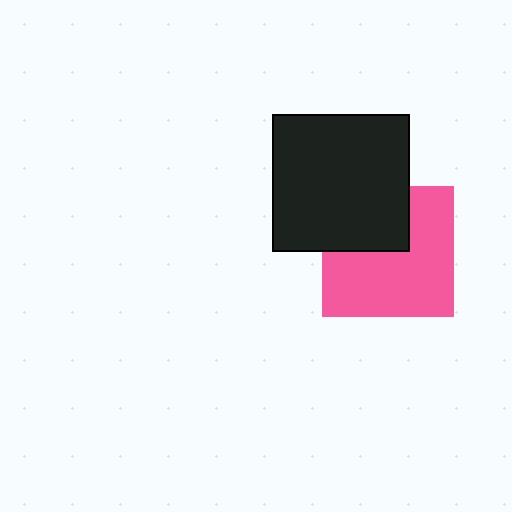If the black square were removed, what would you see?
You would see the complete pink square.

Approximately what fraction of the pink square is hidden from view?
Roughly 33% of the pink square is hidden behind the black square.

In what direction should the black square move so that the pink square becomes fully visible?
The black square should move up. That is the shortest direction to clear the overlap and leave the pink square fully visible.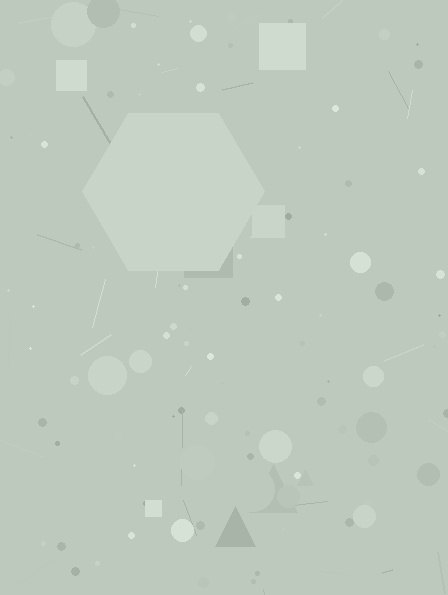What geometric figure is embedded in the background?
A hexagon is embedded in the background.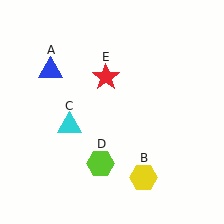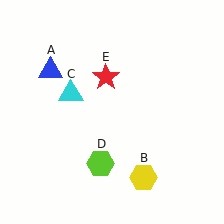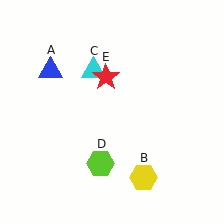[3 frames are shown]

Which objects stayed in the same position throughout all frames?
Blue triangle (object A) and yellow hexagon (object B) and lime hexagon (object D) and red star (object E) remained stationary.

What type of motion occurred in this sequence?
The cyan triangle (object C) rotated clockwise around the center of the scene.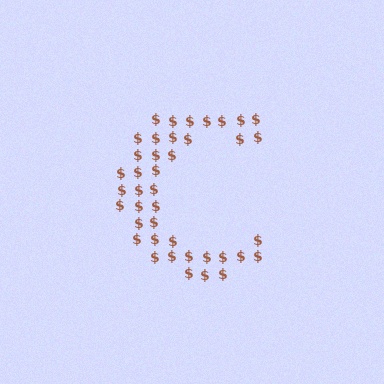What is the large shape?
The large shape is the letter C.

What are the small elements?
The small elements are dollar signs.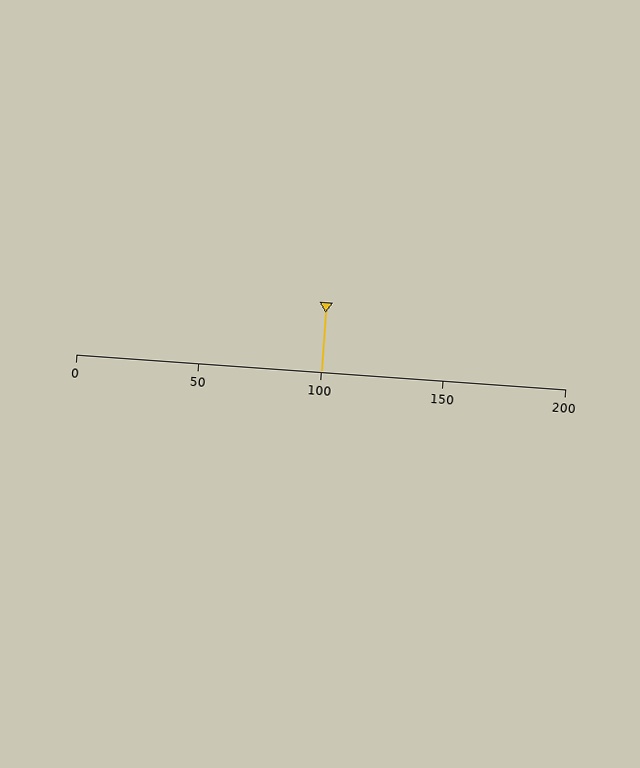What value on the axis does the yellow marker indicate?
The marker indicates approximately 100.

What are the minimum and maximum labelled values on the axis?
The axis runs from 0 to 200.